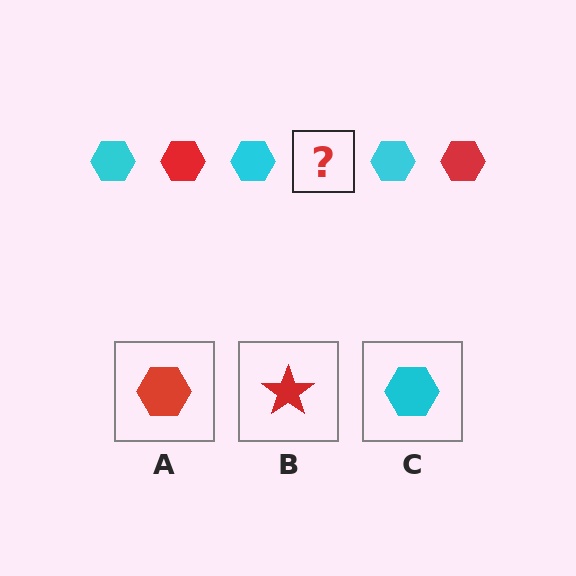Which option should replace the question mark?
Option A.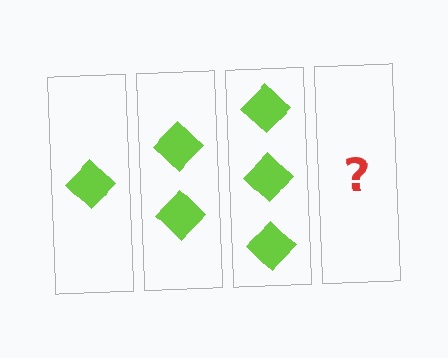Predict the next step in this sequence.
The next step is 4 diamonds.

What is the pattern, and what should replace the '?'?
The pattern is that each step adds one more diamond. The '?' should be 4 diamonds.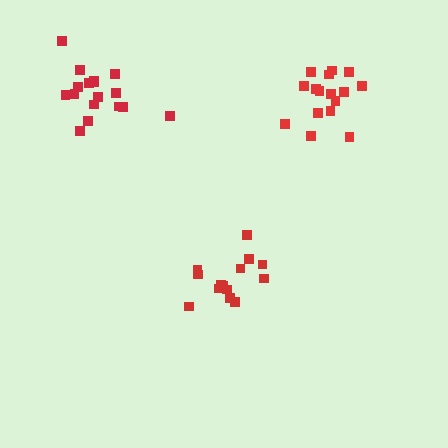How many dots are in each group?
Group 1: 16 dots, Group 2: 17 dots, Group 3: 14 dots (47 total).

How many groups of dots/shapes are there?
There are 3 groups.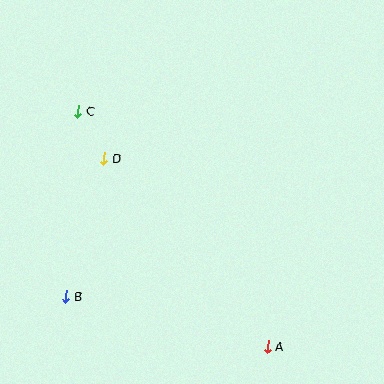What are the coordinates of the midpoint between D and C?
The midpoint between D and C is at (91, 135).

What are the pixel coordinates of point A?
Point A is at (268, 346).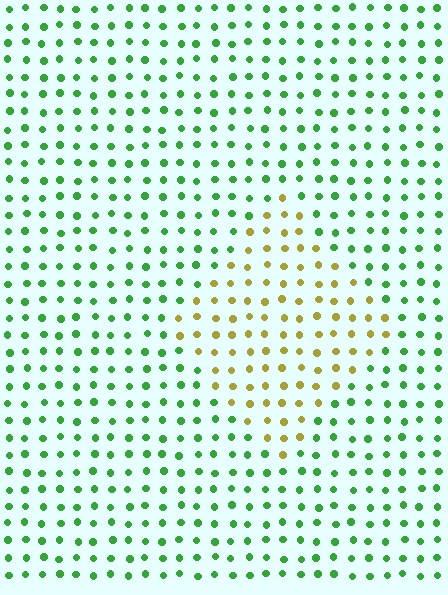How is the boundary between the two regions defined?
The boundary is defined purely by a slight shift in hue (about 64 degrees). Spacing, size, and orientation are identical on both sides.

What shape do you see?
I see a diamond.